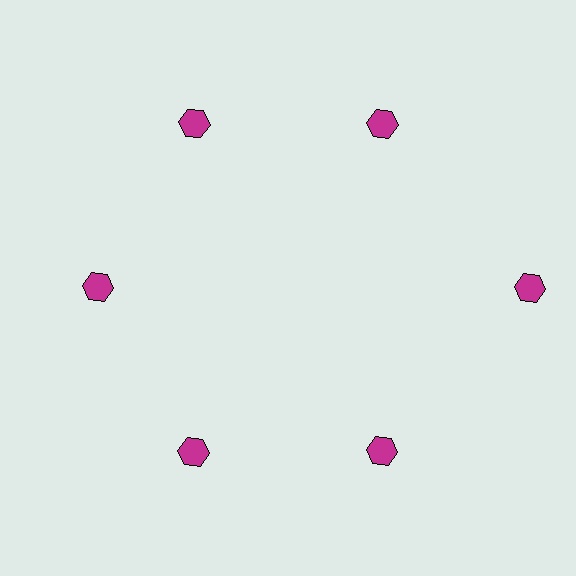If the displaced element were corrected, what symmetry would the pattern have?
It would have 6-fold rotational symmetry — the pattern would map onto itself every 60 degrees.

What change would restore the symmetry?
The symmetry would be restored by moving it inward, back onto the ring so that all 6 hexagons sit at equal angles and equal distance from the center.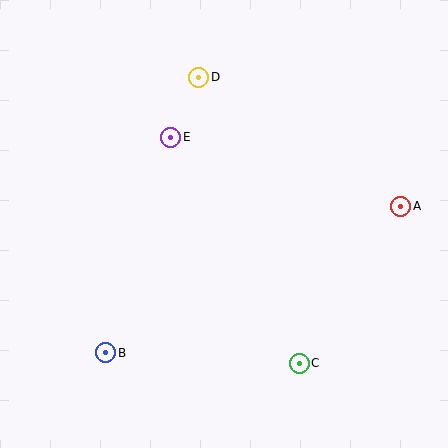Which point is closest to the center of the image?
Point E at (171, 137) is closest to the center.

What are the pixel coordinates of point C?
Point C is at (299, 363).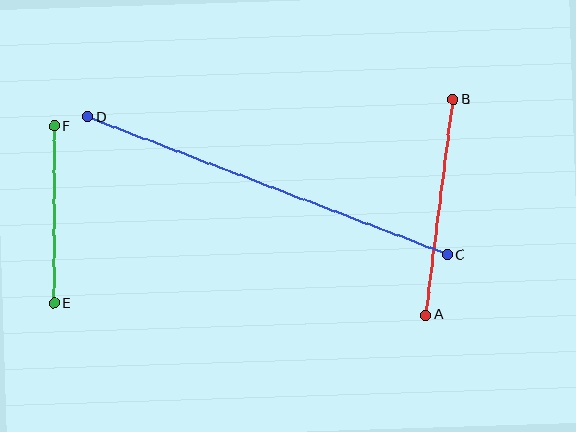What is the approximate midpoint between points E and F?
The midpoint is at approximately (54, 215) pixels.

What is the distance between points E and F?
The distance is approximately 177 pixels.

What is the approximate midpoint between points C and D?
The midpoint is at approximately (268, 186) pixels.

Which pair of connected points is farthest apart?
Points C and D are farthest apart.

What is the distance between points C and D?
The distance is approximately 385 pixels.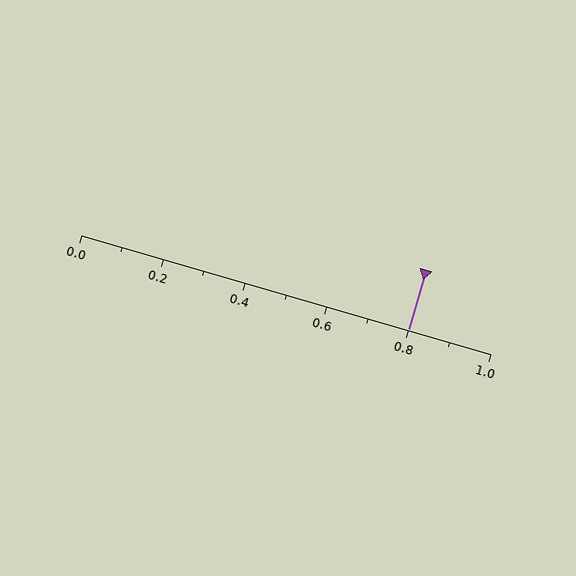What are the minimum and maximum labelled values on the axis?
The axis runs from 0.0 to 1.0.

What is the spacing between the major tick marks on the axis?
The major ticks are spaced 0.2 apart.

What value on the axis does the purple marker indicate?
The marker indicates approximately 0.8.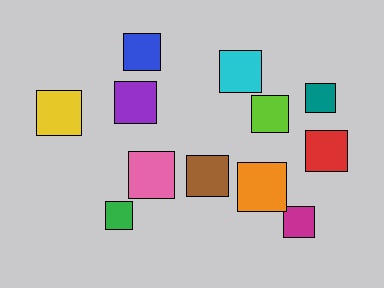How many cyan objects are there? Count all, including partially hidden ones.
There is 1 cyan object.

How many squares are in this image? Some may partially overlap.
There are 12 squares.